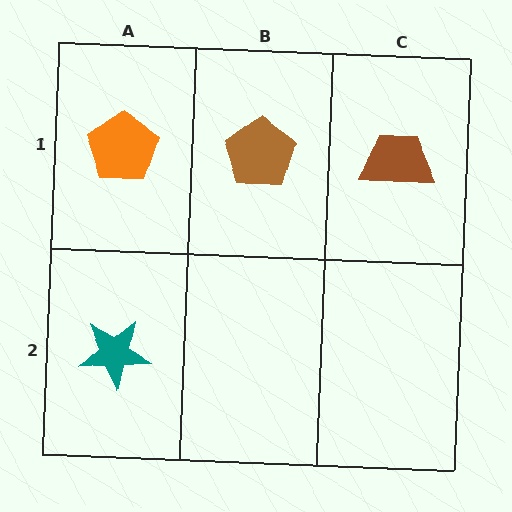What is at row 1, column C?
A brown trapezoid.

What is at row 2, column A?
A teal star.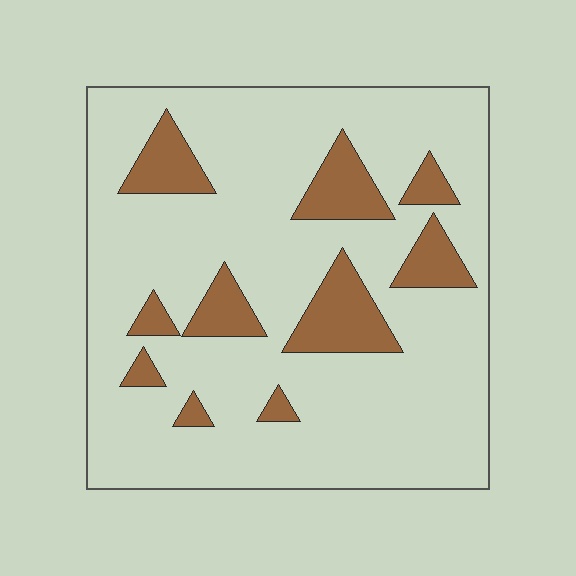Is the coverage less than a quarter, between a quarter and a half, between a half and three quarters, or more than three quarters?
Less than a quarter.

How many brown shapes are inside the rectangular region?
10.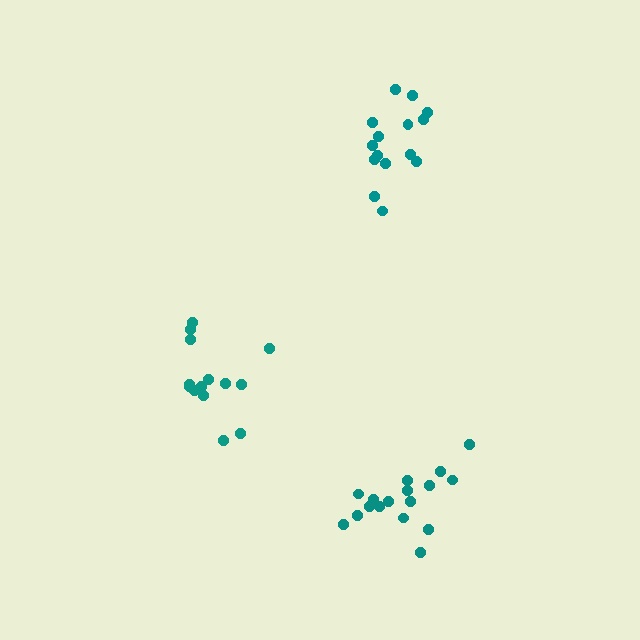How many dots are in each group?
Group 1: 17 dots, Group 2: 14 dots, Group 3: 15 dots (46 total).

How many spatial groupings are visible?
There are 3 spatial groupings.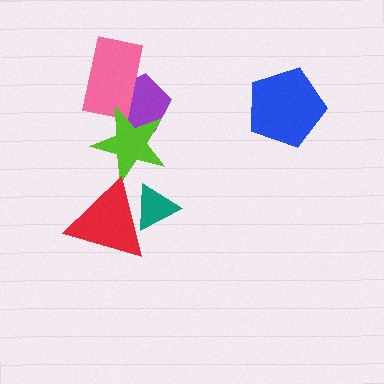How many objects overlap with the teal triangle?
1 object overlaps with the teal triangle.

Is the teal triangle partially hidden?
Yes, it is partially covered by another shape.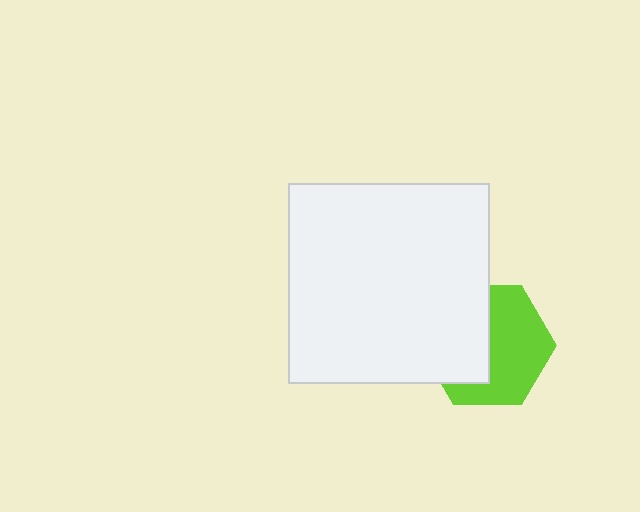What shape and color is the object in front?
The object in front is a white square.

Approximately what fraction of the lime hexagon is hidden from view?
Roughly 44% of the lime hexagon is hidden behind the white square.